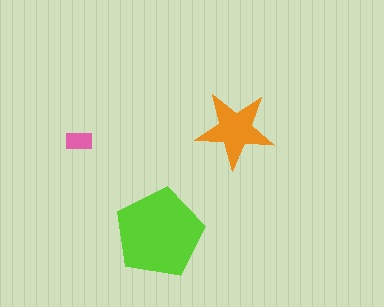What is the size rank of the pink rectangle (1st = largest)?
3rd.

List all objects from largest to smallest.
The lime pentagon, the orange star, the pink rectangle.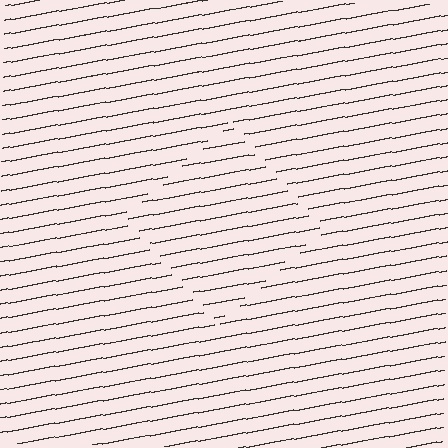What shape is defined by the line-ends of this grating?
An illusory square. The interior of the shape contains the same grating, shifted by half a period — the contour is defined by the phase discontinuity where line-ends from the inner and outer gratings abut.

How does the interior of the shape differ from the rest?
The interior of the shape contains the same grating, shifted by half a period — the contour is defined by the phase discontinuity where line-ends from the inner and outer gratings abut.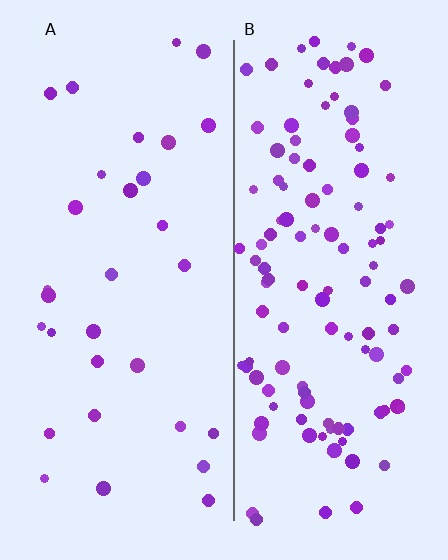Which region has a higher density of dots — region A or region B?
B (the right).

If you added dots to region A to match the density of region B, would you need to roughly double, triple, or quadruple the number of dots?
Approximately quadruple.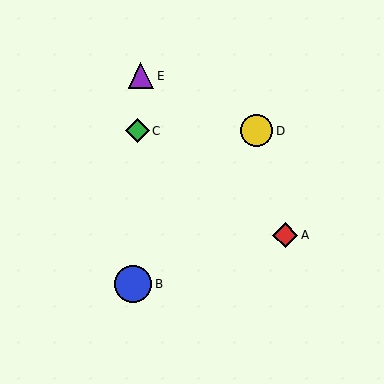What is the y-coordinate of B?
Object B is at y≈284.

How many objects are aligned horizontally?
2 objects (C, D) are aligned horizontally.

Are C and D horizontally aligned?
Yes, both are at y≈131.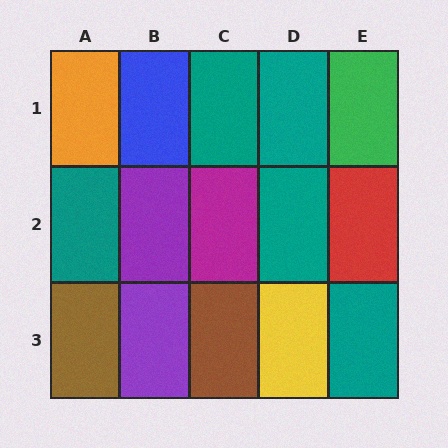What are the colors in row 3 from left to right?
Brown, purple, brown, yellow, teal.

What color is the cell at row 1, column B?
Blue.